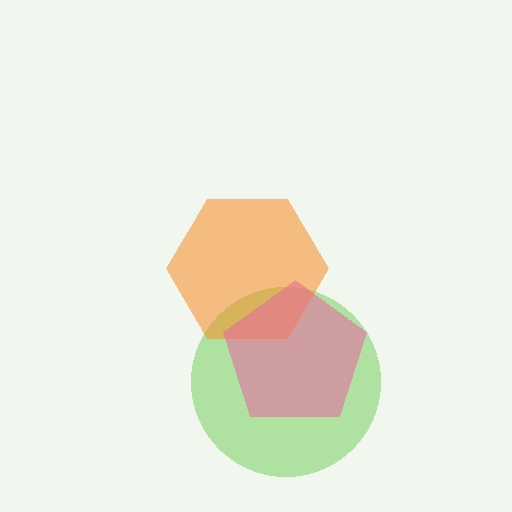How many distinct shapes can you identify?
There are 3 distinct shapes: a lime circle, an orange hexagon, a pink pentagon.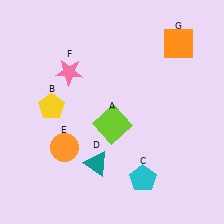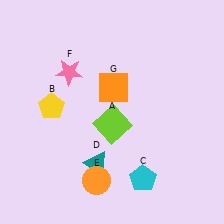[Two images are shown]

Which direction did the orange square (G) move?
The orange square (G) moved left.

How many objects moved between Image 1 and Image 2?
2 objects moved between the two images.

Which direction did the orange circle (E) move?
The orange circle (E) moved right.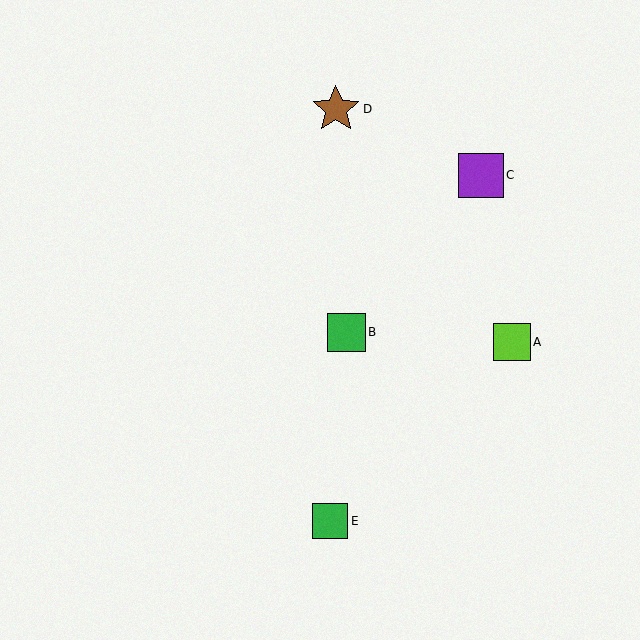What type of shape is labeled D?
Shape D is a brown star.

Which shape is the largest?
The brown star (labeled D) is the largest.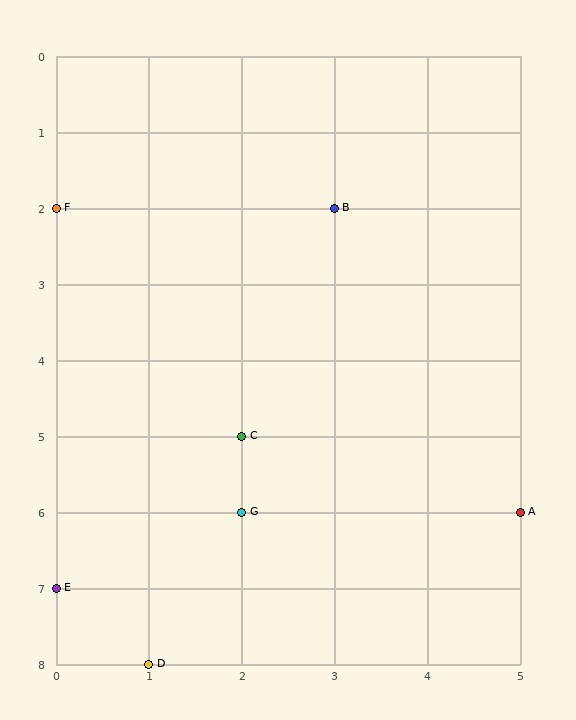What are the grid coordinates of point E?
Point E is at grid coordinates (0, 7).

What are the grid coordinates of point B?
Point B is at grid coordinates (3, 2).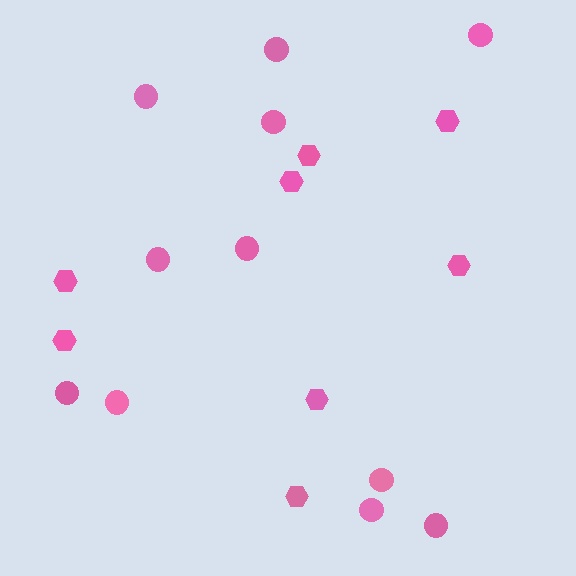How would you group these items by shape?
There are 2 groups: one group of hexagons (8) and one group of circles (11).